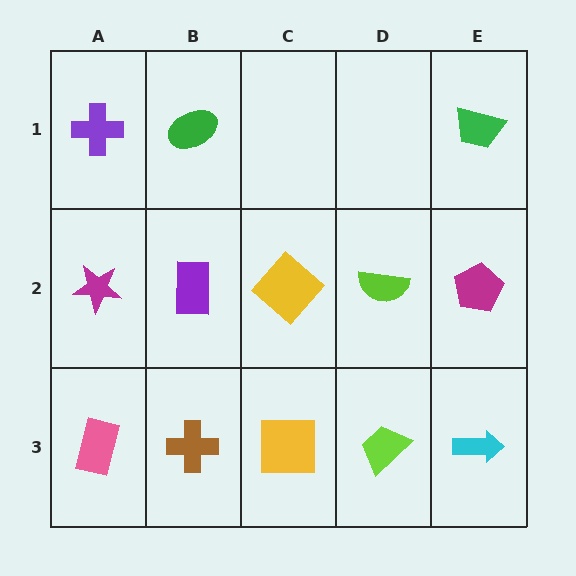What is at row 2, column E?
A magenta pentagon.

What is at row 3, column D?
A lime trapezoid.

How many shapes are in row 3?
5 shapes.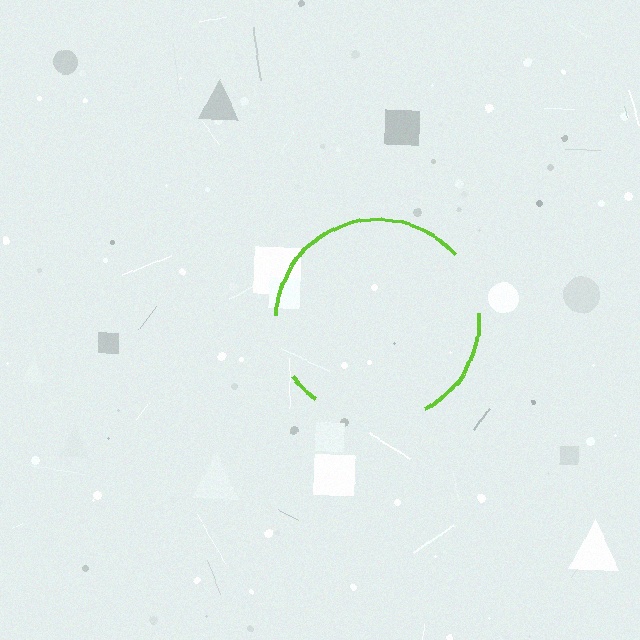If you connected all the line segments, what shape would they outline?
They would outline a circle.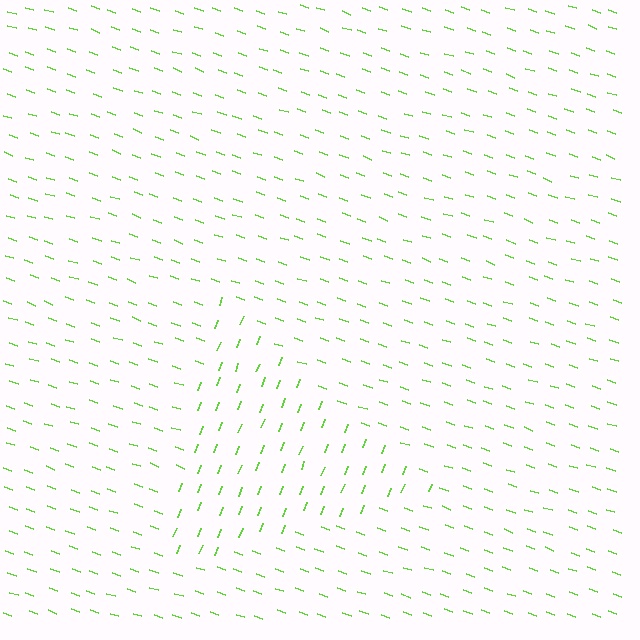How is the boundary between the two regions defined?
The boundary is defined purely by a change in line orientation (approximately 88 degrees difference). All lines are the same color and thickness.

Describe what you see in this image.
The image is filled with small lime line segments. A triangle region in the image has lines oriented differently from the surrounding lines, creating a visible texture boundary.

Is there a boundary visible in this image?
Yes, there is a texture boundary formed by a change in line orientation.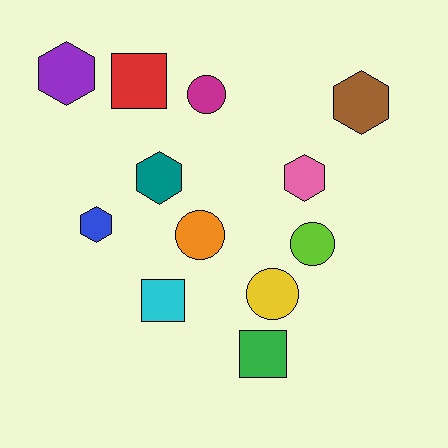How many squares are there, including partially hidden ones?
There are 3 squares.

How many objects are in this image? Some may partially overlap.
There are 12 objects.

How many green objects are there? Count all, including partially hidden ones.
There is 1 green object.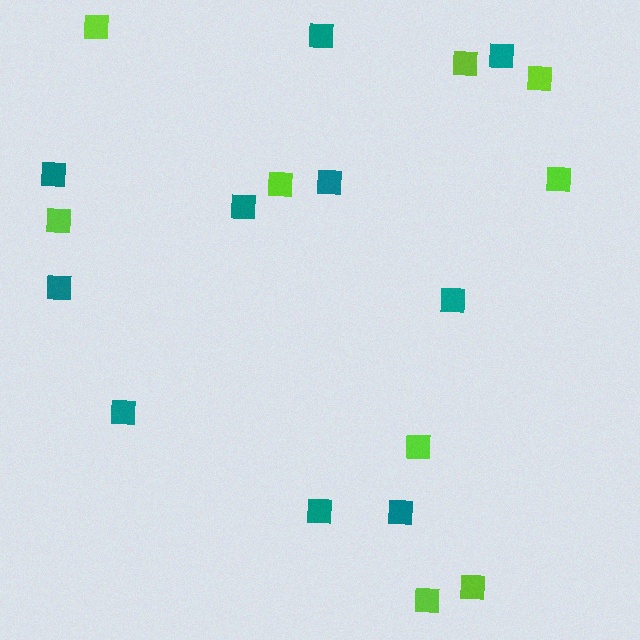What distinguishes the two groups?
There are 2 groups: one group of teal squares (10) and one group of lime squares (9).